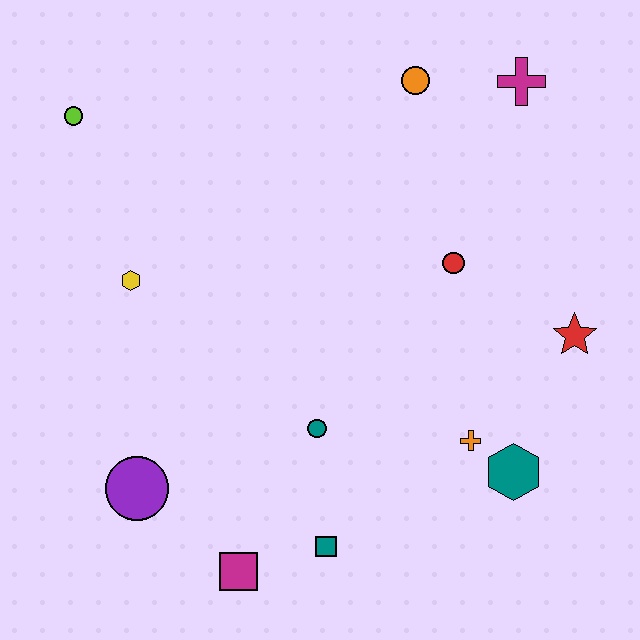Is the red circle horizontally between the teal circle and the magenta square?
No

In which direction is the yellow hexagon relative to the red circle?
The yellow hexagon is to the left of the red circle.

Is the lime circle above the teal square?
Yes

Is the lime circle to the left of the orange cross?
Yes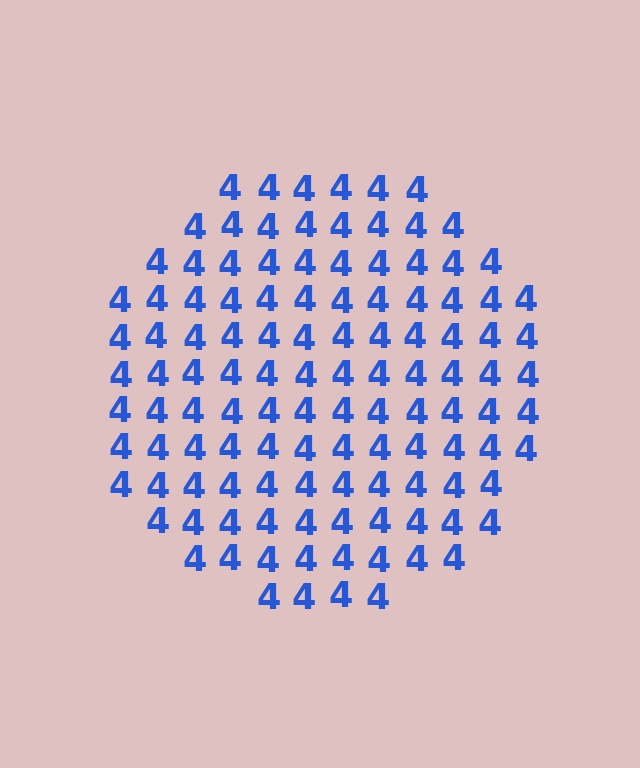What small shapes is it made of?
It is made of small digit 4's.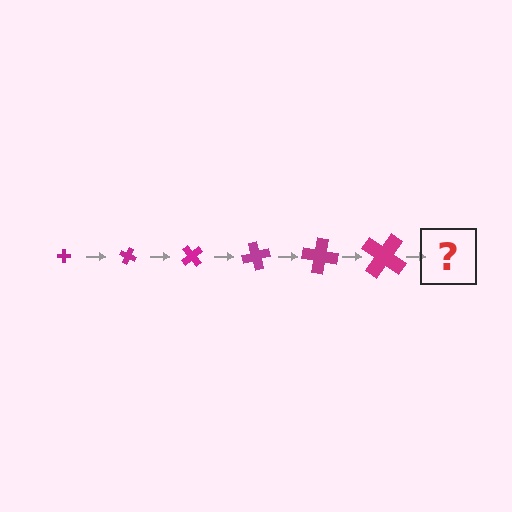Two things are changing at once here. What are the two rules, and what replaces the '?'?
The two rules are that the cross grows larger each step and it rotates 25 degrees each step. The '?' should be a cross, larger than the previous one and rotated 150 degrees from the start.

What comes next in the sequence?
The next element should be a cross, larger than the previous one and rotated 150 degrees from the start.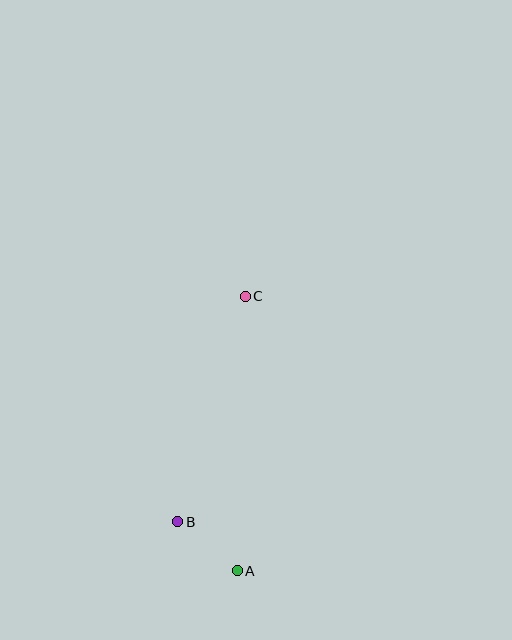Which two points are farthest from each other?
Points A and C are farthest from each other.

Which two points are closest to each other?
Points A and B are closest to each other.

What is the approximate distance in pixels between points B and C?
The distance between B and C is approximately 235 pixels.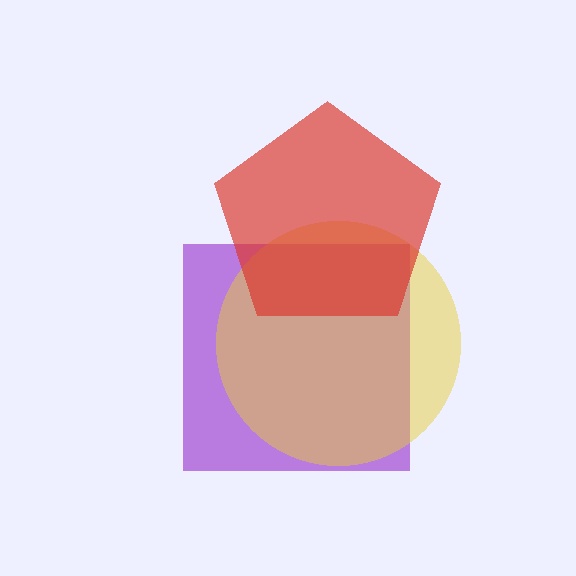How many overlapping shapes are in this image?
There are 3 overlapping shapes in the image.